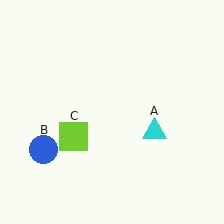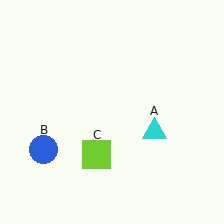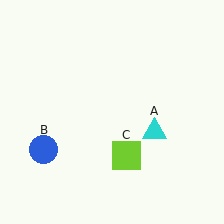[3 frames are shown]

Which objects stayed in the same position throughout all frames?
Cyan triangle (object A) and blue circle (object B) remained stationary.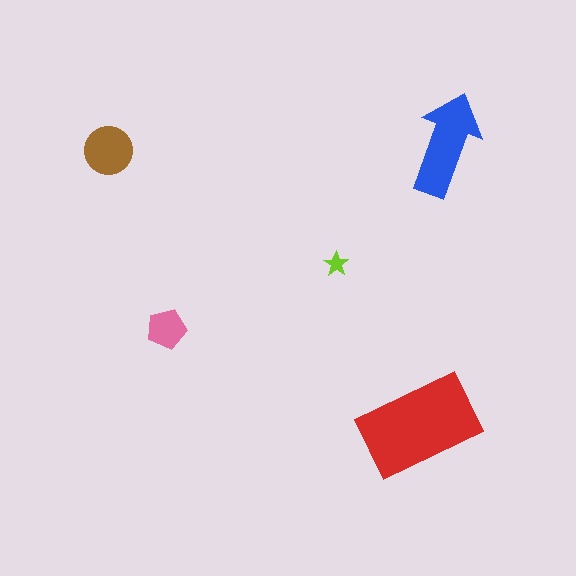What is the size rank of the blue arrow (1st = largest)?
2nd.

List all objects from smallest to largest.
The lime star, the pink pentagon, the brown circle, the blue arrow, the red rectangle.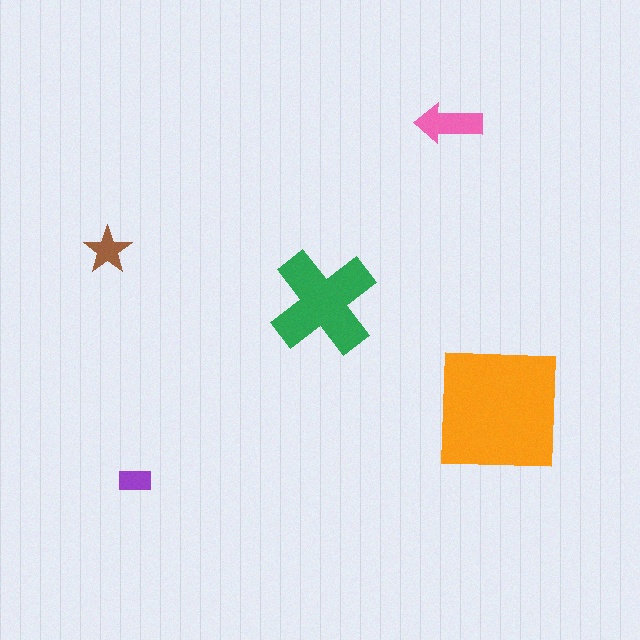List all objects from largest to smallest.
The orange square, the green cross, the pink arrow, the brown star, the purple rectangle.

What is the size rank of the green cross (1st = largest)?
2nd.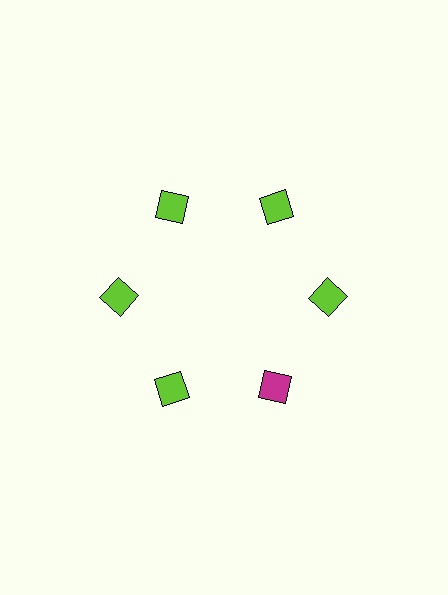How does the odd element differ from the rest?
It has a different color: magenta instead of lime.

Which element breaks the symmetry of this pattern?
The magenta diamond at roughly the 5 o'clock position breaks the symmetry. All other shapes are lime diamonds.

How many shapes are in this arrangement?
There are 6 shapes arranged in a ring pattern.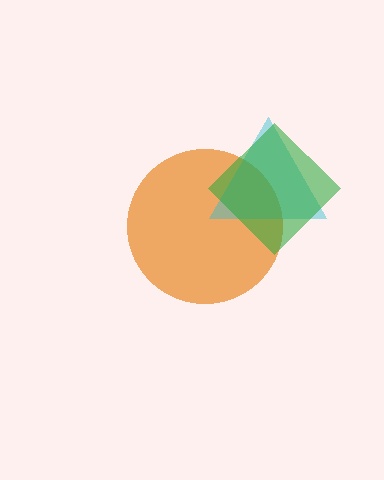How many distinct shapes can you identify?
There are 3 distinct shapes: an orange circle, a cyan triangle, a green diamond.